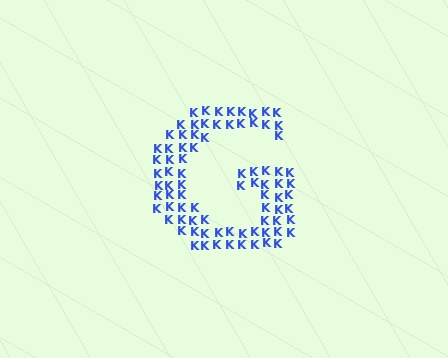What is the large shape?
The large shape is the letter G.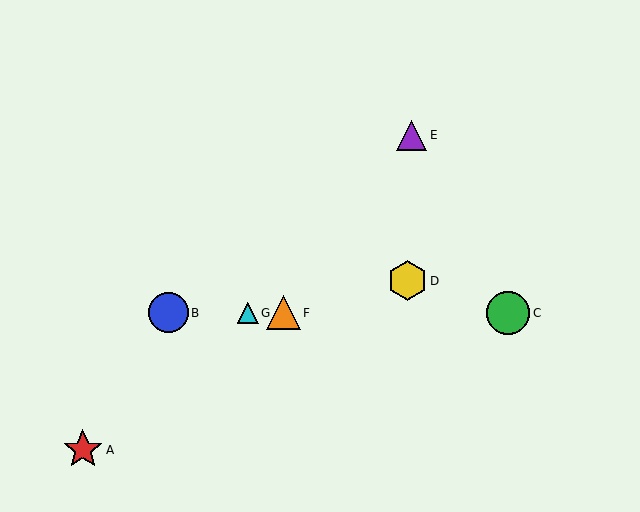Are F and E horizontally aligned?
No, F is at y≈313 and E is at y≈136.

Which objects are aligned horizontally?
Objects B, C, F, G are aligned horizontally.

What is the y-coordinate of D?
Object D is at y≈281.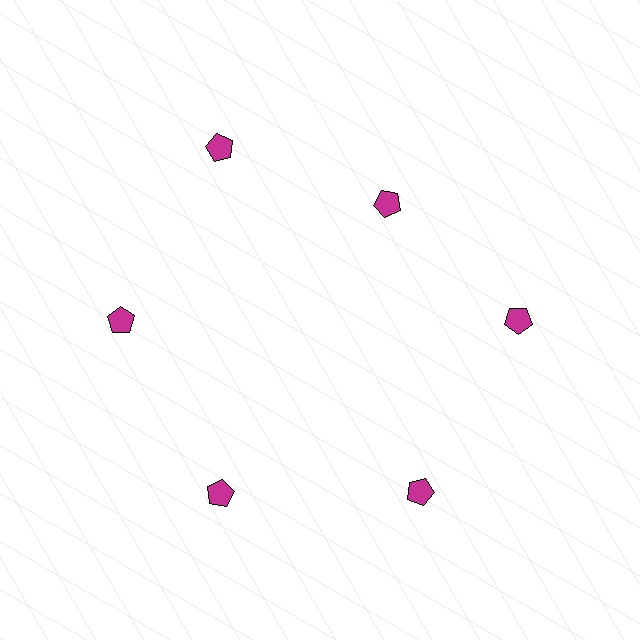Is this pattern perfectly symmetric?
No. The 6 magenta pentagons are arranged in a ring, but one element near the 1 o'clock position is pulled inward toward the center, breaking the 6-fold rotational symmetry.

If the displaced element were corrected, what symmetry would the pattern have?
It would have 6-fold rotational symmetry — the pattern would map onto itself every 60 degrees.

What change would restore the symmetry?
The symmetry would be restored by moving it outward, back onto the ring so that all 6 pentagons sit at equal angles and equal distance from the center.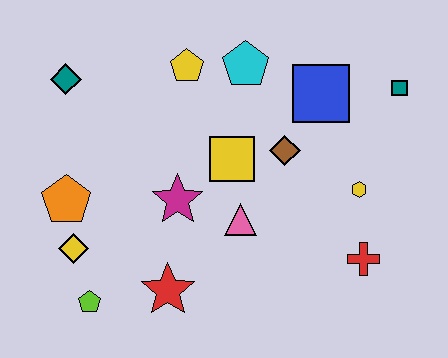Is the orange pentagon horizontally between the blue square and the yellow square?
No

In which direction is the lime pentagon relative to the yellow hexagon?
The lime pentagon is to the left of the yellow hexagon.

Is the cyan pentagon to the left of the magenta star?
No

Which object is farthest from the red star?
The teal square is farthest from the red star.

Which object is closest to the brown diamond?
The yellow square is closest to the brown diamond.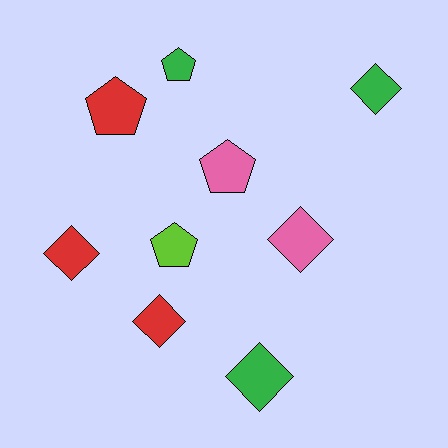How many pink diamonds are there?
There is 1 pink diamond.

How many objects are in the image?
There are 9 objects.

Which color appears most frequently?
Green, with 3 objects.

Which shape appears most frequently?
Diamond, with 5 objects.